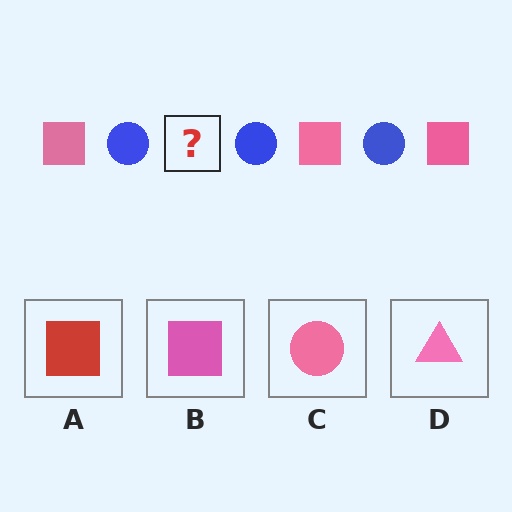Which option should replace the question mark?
Option B.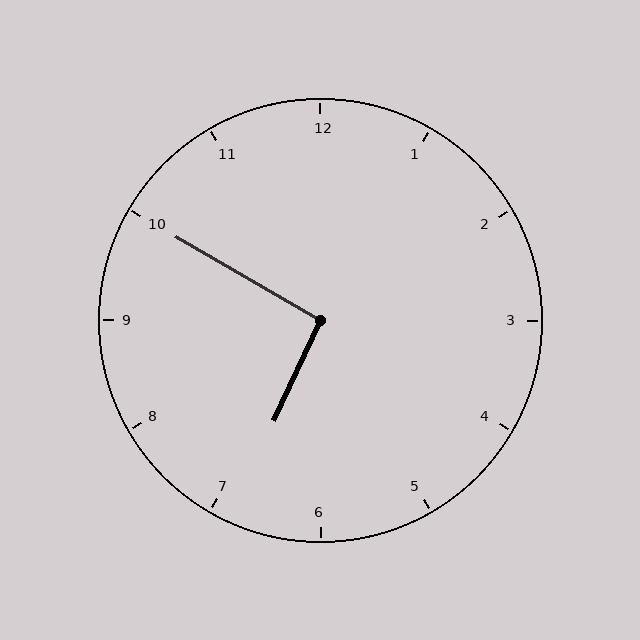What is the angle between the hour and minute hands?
Approximately 95 degrees.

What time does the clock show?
6:50.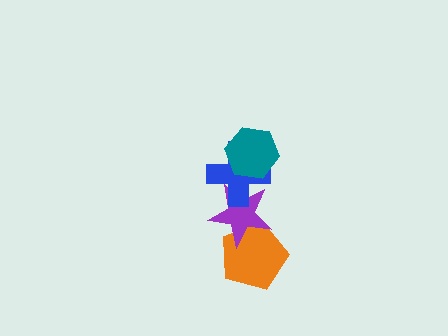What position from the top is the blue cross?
The blue cross is 2nd from the top.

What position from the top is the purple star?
The purple star is 3rd from the top.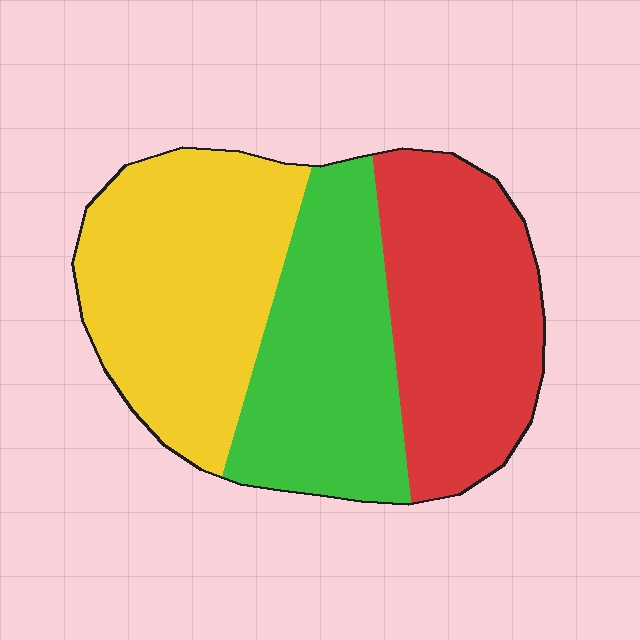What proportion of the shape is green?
Green covers 30% of the shape.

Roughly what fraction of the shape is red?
Red takes up about one third (1/3) of the shape.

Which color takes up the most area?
Yellow, at roughly 35%.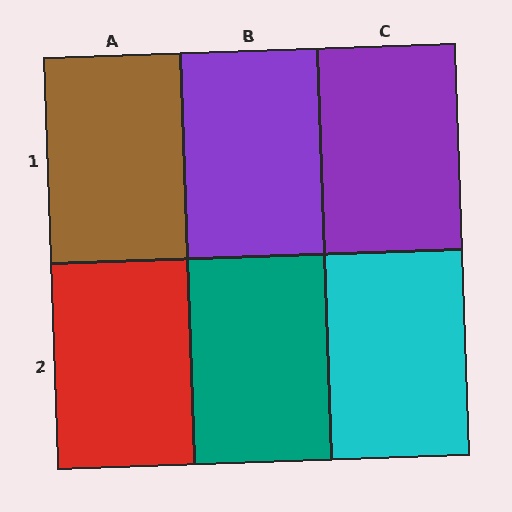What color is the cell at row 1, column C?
Purple.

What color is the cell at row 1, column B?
Purple.